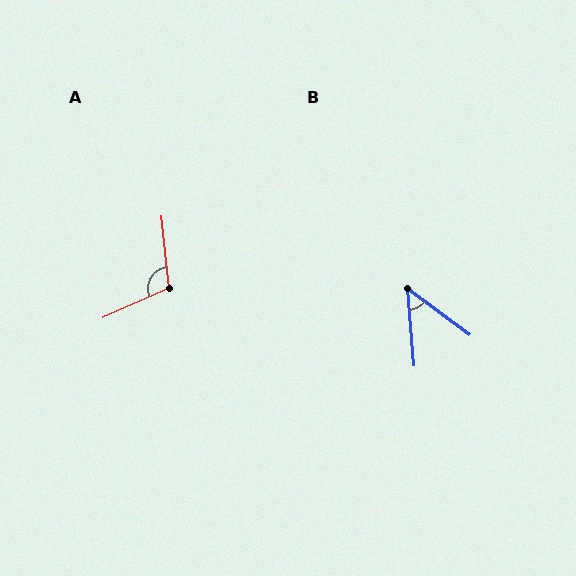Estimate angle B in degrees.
Approximately 48 degrees.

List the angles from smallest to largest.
B (48°), A (107°).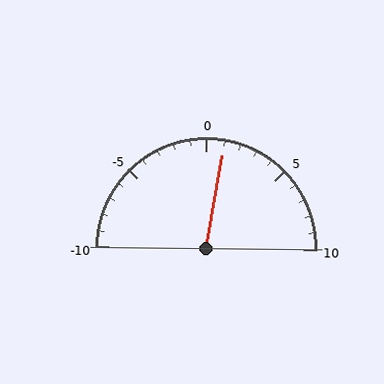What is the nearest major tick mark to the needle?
The nearest major tick mark is 0.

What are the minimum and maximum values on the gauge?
The gauge ranges from -10 to 10.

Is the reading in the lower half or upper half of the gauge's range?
The reading is in the upper half of the range (-10 to 10).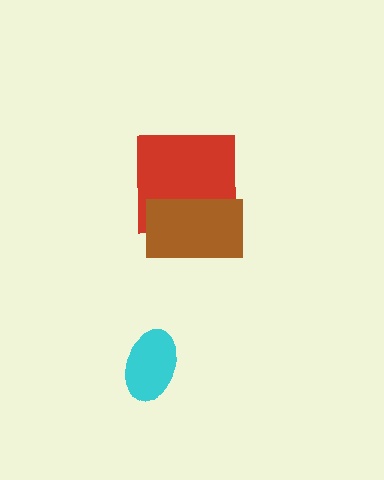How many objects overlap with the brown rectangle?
1 object overlaps with the brown rectangle.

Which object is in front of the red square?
The brown rectangle is in front of the red square.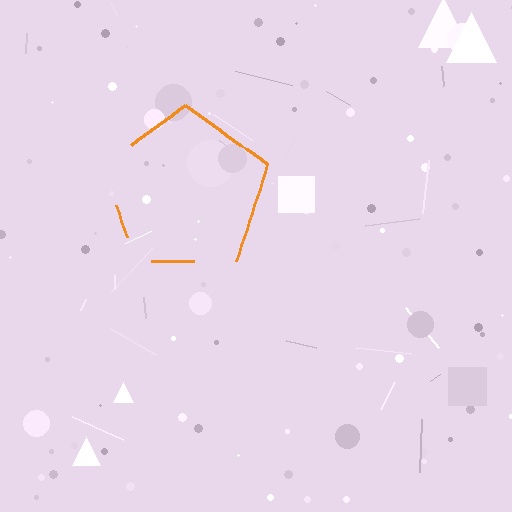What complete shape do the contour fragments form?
The contour fragments form a pentagon.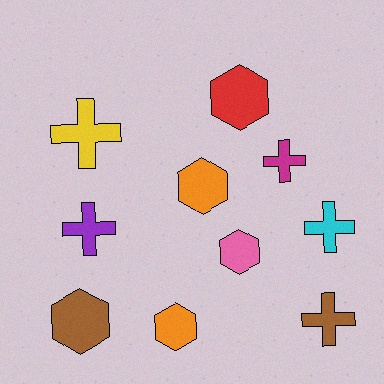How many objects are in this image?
There are 10 objects.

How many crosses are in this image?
There are 5 crosses.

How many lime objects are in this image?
There are no lime objects.